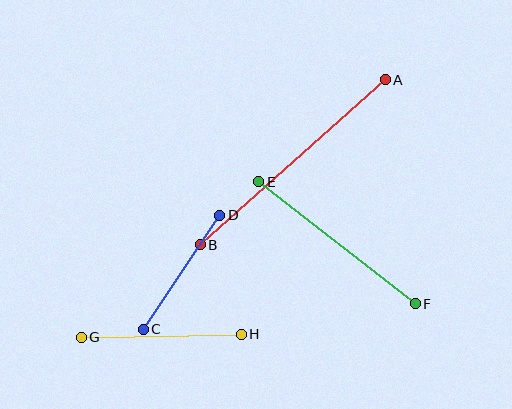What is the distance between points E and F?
The distance is approximately 198 pixels.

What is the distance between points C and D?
The distance is approximately 137 pixels.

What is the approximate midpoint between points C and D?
The midpoint is at approximately (181, 272) pixels.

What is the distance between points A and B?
The distance is approximately 248 pixels.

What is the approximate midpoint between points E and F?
The midpoint is at approximately (337, 243) pixels.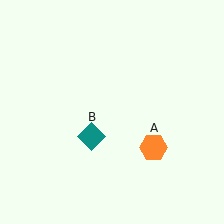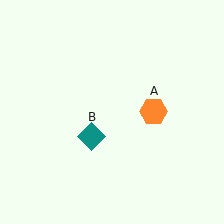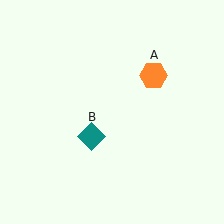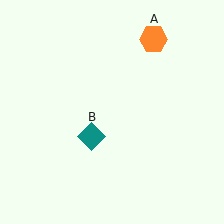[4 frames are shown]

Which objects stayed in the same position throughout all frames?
Teal diamond (object B) remained stationary.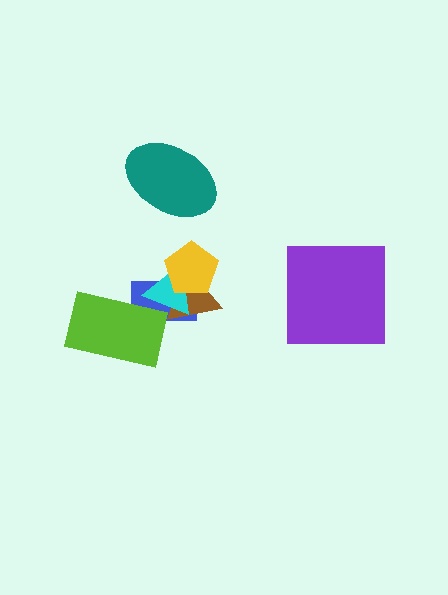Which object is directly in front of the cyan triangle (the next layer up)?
The yellow pentagon is directly in front of the cyan triangle.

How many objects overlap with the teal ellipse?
0 objects overlap with the teal ellipse.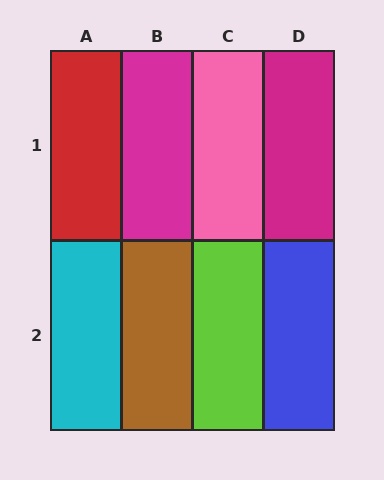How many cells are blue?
1 cell is blue.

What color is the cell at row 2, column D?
Blue.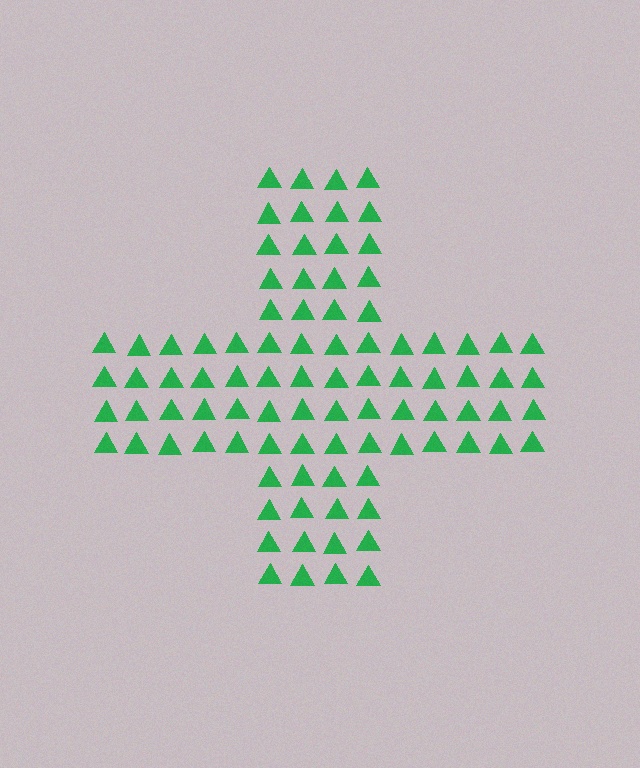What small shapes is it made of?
It is made of small triangles.